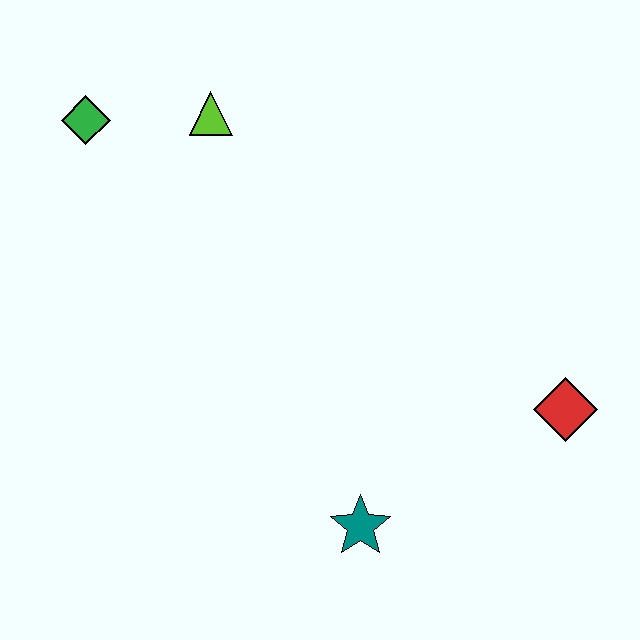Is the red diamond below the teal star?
No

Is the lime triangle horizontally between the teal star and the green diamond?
Yes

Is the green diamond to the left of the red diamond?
Yes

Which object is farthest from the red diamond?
The green diamond is farthest from the red diamond.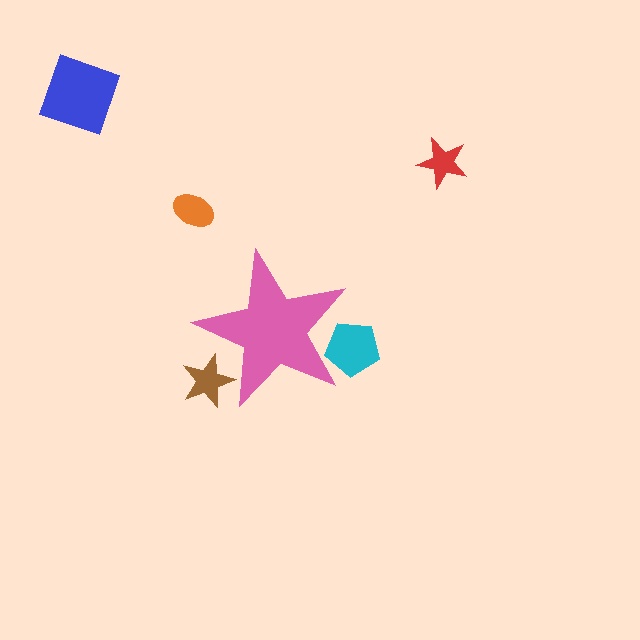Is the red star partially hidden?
No, the red star is fully visible.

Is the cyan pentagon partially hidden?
Yes, the cyan pentagon is partially hidden behind the pink star.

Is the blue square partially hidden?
No, the blue square is fully visible.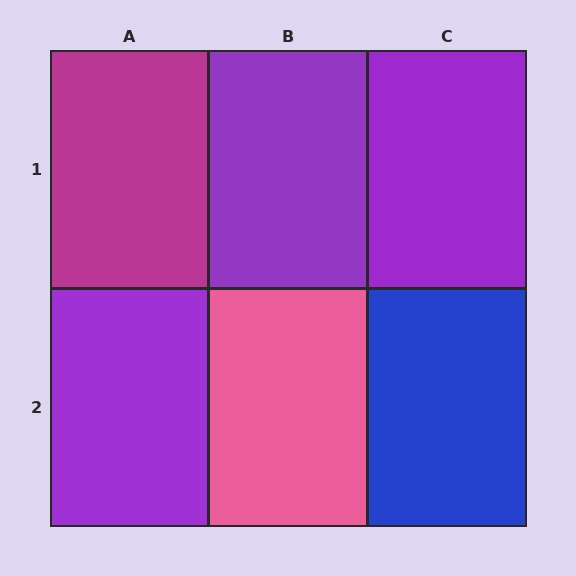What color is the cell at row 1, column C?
Purple.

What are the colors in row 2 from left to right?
Purple, pink, blue.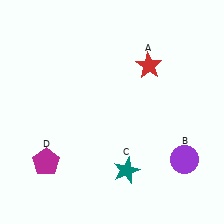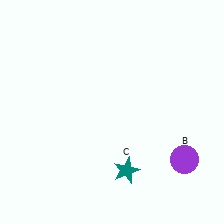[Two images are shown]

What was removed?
The magenta pentagon (D), the red star (A) were removed in Image 2.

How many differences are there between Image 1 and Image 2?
There are 2 differences between the two images.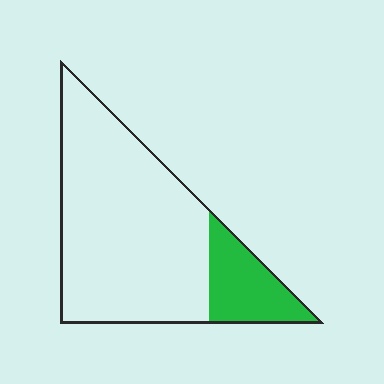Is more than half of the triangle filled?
No.